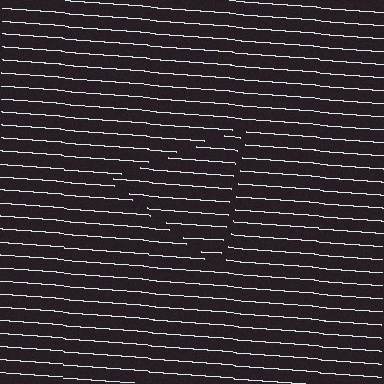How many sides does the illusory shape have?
3 sides — the line-ends trace a triangle.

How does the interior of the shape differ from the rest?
The interior of the shape contains the same grating, shifted by half a period — the contour is defined by the phase discontinuity where line-ends from the inner and outer gratings abut.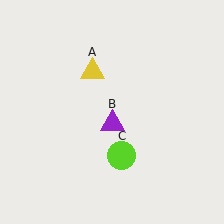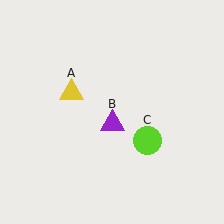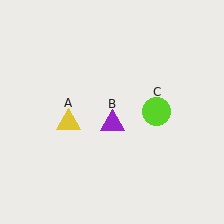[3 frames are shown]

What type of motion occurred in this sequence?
The yellow triangle (object A), lime circle (object C) rotated counterclockwise around the center of the scene.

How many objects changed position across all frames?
2 objects changed position: yellow triangle (object A), lime circle (object C).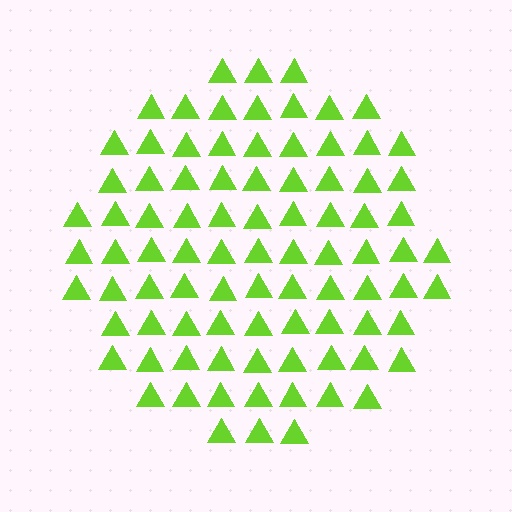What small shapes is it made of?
It is made of small triangles.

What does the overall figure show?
The overall figure shows a circle.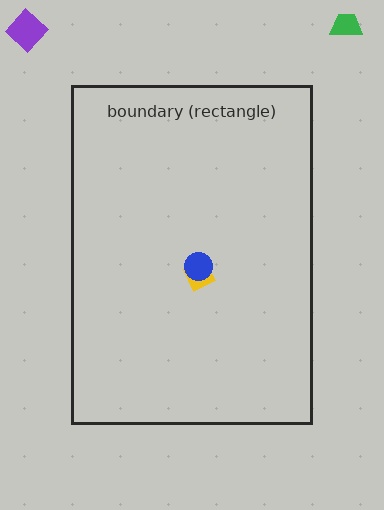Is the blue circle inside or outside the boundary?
Inside.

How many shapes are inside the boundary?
2 inside, 2 outside.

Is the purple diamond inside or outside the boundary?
Outside.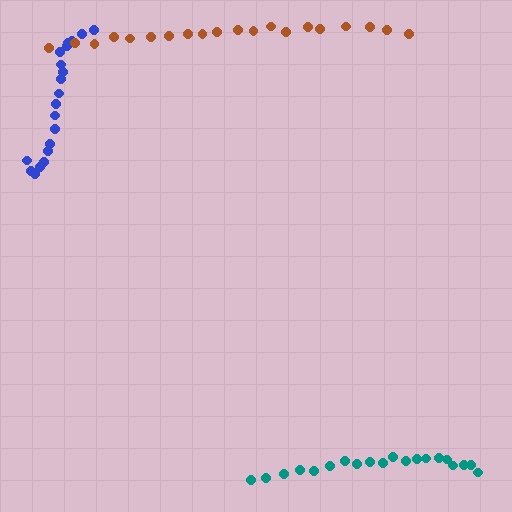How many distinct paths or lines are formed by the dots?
There are 3 distinct paths.